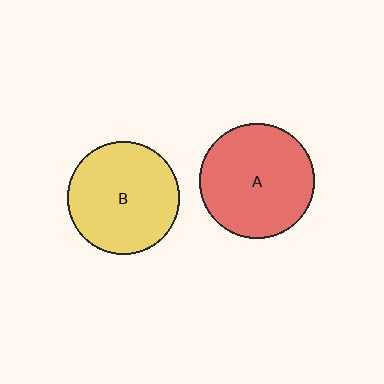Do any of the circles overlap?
No, none of the circles overlap.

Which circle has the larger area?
Circle A (red).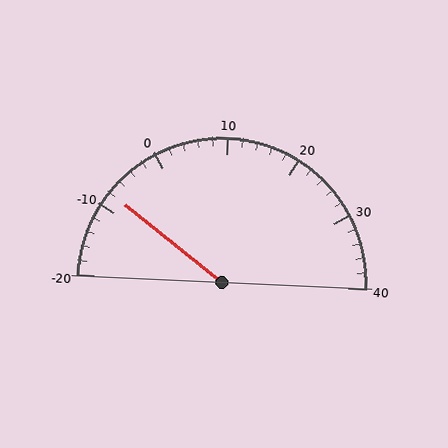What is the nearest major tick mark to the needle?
The nearest major tick mark is -10.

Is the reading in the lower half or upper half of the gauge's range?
The reading is in the lower half of the range (-20 to 40).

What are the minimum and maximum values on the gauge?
The gauge ranges from -20 to 40.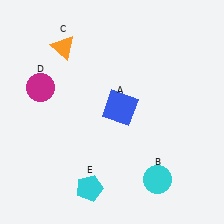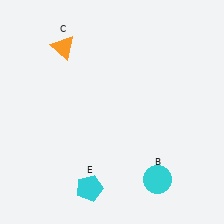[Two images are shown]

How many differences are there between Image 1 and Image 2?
There are 2 differences between the two images.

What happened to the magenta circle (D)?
The magenta circle (D) was removed in Image 2. It was in the top-left area of Image 1.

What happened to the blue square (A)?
The blue square (A) was removed in Image 2. It was in the top-right area of Image 1.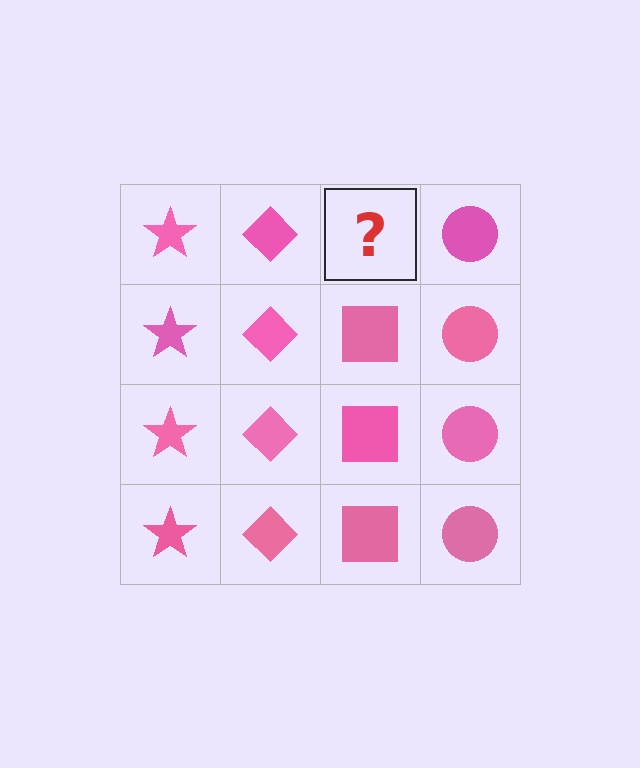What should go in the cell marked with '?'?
The missing cell should contain a pink square.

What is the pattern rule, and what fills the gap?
The rule is that each column has a consistent shape. The gap should be filled with a pink square.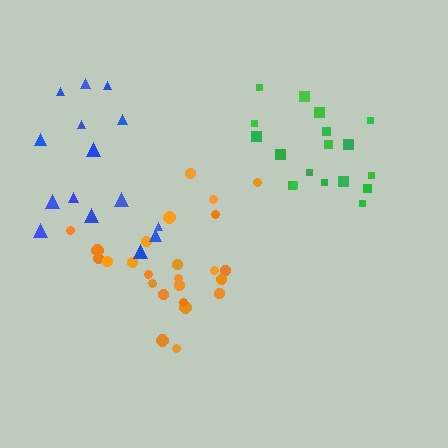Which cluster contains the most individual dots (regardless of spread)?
Orange (25).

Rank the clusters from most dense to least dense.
green, orange, blue.